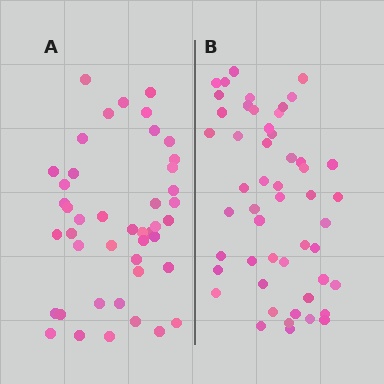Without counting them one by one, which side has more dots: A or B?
Region B (the right region) has more dots.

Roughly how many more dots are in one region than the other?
Region B has roughly 8 or so more dots than region A.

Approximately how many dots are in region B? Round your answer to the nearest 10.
About 50 dots. (The exact count is 51, which rounds to 50.)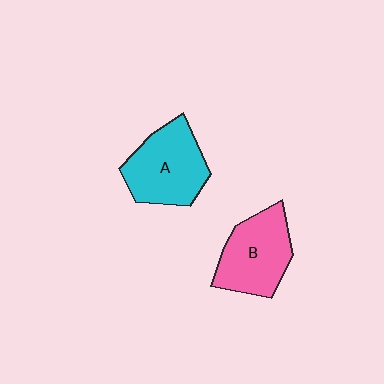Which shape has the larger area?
Shape A (cyan).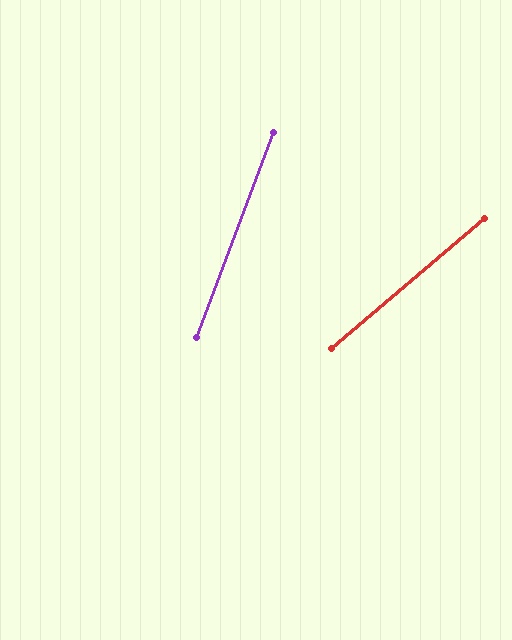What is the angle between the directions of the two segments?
Approximately 29 degrees.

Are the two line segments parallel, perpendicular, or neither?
Neither parallel nor perpendicular — they differ by about 29°.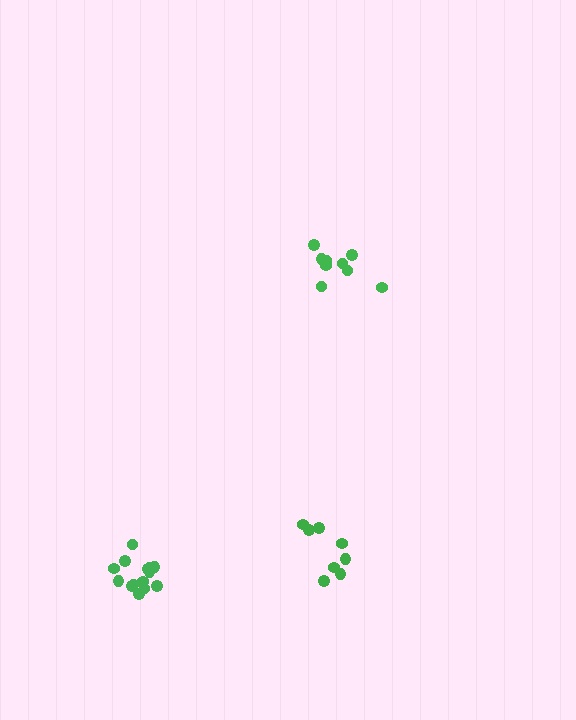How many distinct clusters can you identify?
There are 3 distinct clusters.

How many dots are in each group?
Group 1: 14 dots, Group 2: 8 dots, Group 3: 9 dots (31 total).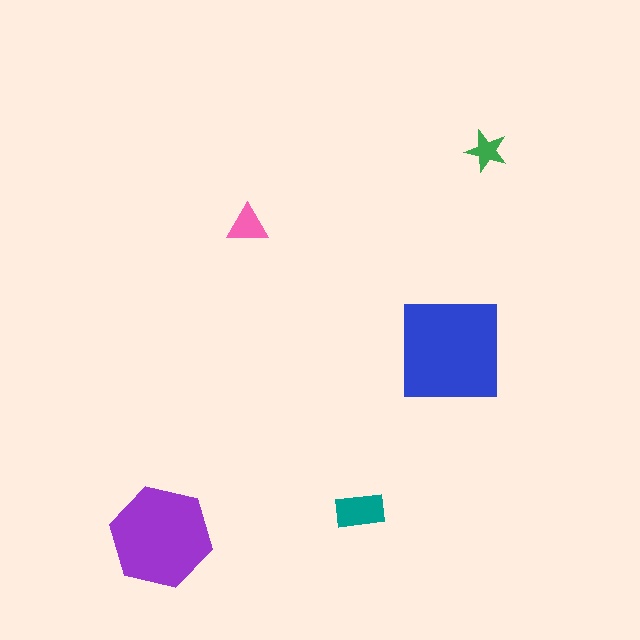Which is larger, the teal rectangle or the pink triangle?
The teal rectangle.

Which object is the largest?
The blue square.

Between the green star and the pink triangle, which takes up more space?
The pink triangle.